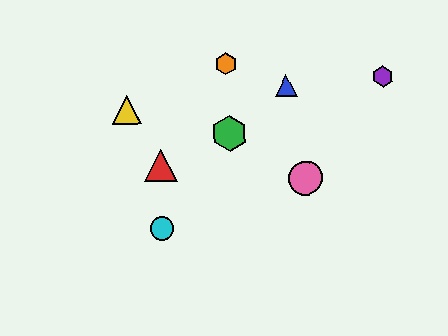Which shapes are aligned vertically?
The red triangle, the cyan circle are aligned vertically.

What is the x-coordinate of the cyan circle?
The cyan circle is at x≈162.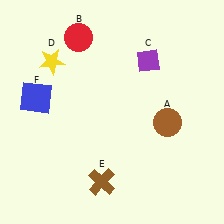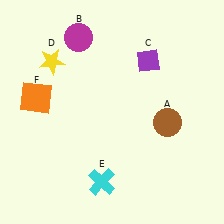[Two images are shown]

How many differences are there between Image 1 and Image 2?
There are 3 differences between the two images.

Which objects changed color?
B changed from red to magenta. E changed from brown to cyan. F changed from blue to orange.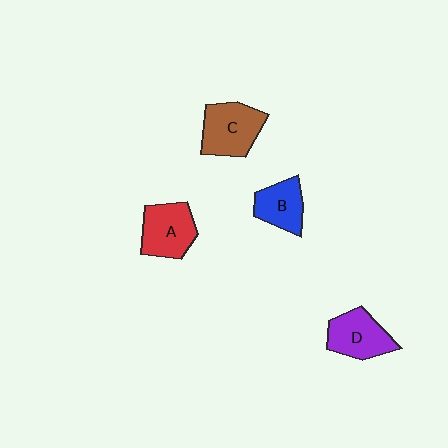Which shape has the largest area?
Shape C (brown).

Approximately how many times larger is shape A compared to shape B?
Approximately 1.2 times.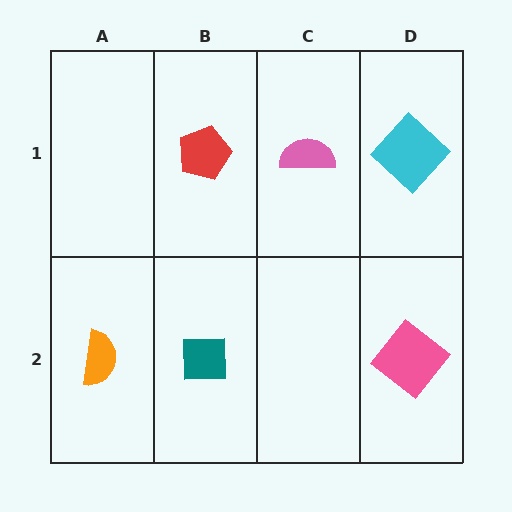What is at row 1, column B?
A red pentagon.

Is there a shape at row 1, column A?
No, that cell is empty.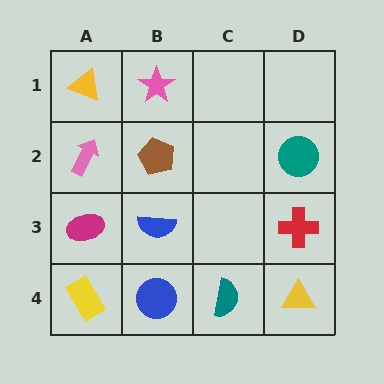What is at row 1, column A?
A yellow triangle.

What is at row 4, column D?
A yellow triangle.